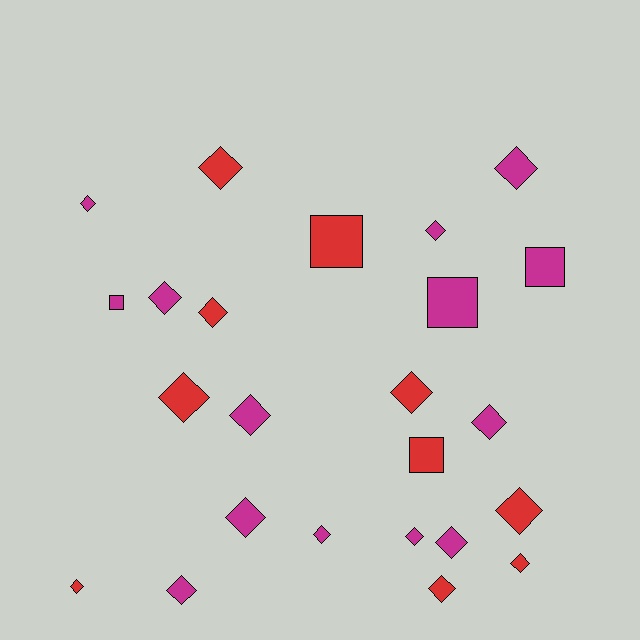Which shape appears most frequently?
Diamond, with 19 objects.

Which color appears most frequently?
Magenta, with 14 objects.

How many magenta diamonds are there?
There are 11 magenta diamonds.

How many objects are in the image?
There are 24 objects.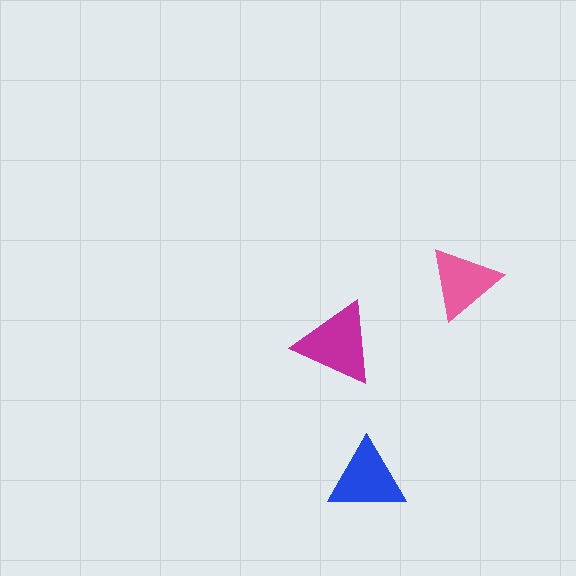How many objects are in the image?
There are 3 objects in the image.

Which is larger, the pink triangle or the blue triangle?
The blue one.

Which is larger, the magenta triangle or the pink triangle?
The magenta one.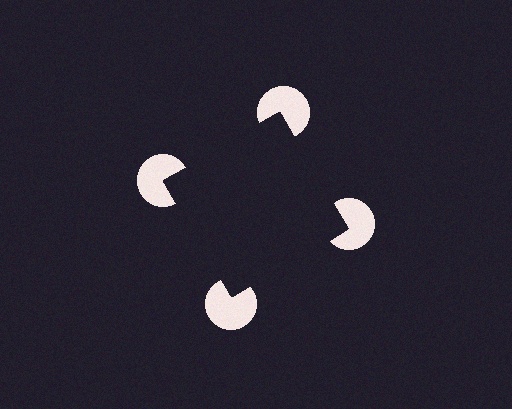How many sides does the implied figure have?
4 sides.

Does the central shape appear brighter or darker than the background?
It typically appears slightly darker than the background, even though no actual brightness change is drawn.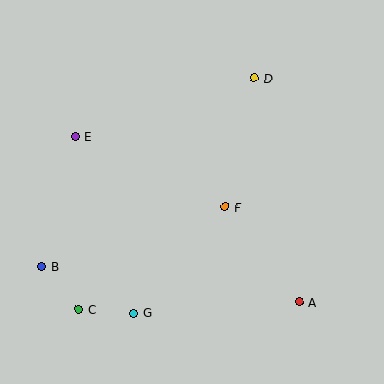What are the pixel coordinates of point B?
Point B is at (42, 266).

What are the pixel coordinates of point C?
Point C is at (79, 309).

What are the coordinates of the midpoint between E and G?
The midpoint between E and G is at (105, 225).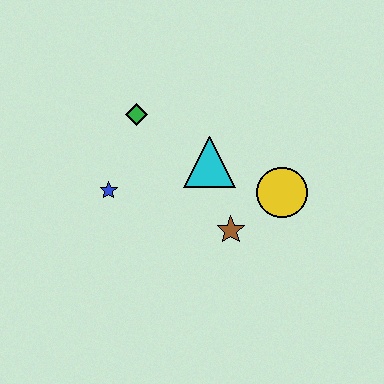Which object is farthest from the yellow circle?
The blue star is farthest from the yellow circle.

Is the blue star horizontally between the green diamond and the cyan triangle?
No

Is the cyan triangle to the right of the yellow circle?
No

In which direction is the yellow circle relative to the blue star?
The yellow circle is to the right of the blue star.